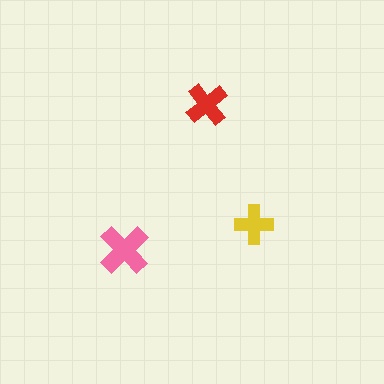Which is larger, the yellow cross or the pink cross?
The pink one.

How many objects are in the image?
There are 3 objects in the image.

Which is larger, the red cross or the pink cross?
The pink one.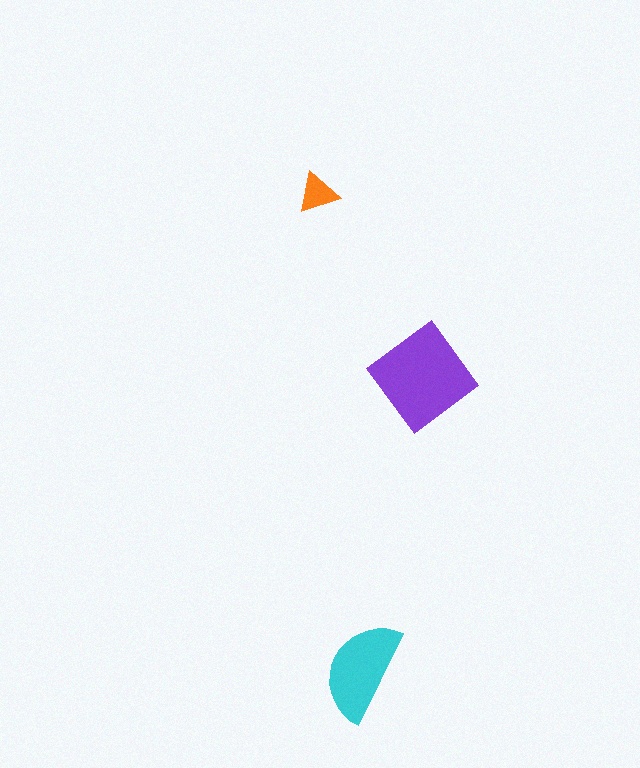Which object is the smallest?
The orange triangle.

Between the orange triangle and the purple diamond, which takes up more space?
The purple diamond.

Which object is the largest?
The purple diamond.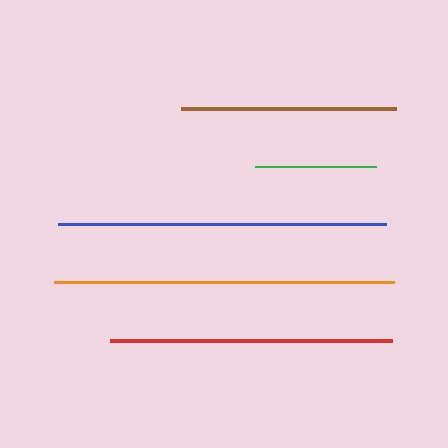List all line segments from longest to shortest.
From longest to shortest: orange, blue, red, brown, green.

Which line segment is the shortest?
The green line is the shortest at approximately 121 pixels.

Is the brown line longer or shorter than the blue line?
The blue line is longer than the brown line.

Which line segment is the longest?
The orange line is the longest at approximately 340 pixels.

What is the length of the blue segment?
The blue segment is approximately 328 pixels long.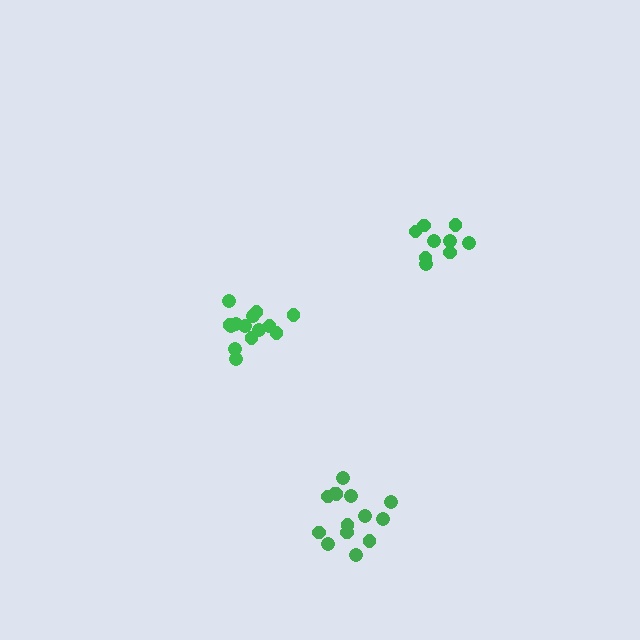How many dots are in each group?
Group 1: 9 dots, Group 2: 14 dots, Group 3: 14 dots (37 total).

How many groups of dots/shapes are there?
There are 3 groups.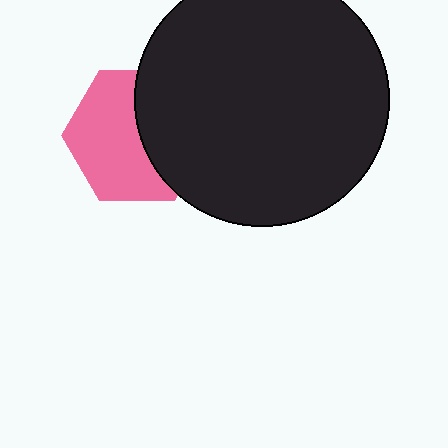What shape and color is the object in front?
The object in front is a black circle.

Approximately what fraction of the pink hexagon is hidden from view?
Roughly 42% of the pink hexagon is hidden behind the black circle.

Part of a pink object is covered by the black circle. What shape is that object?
It is a hexagon.